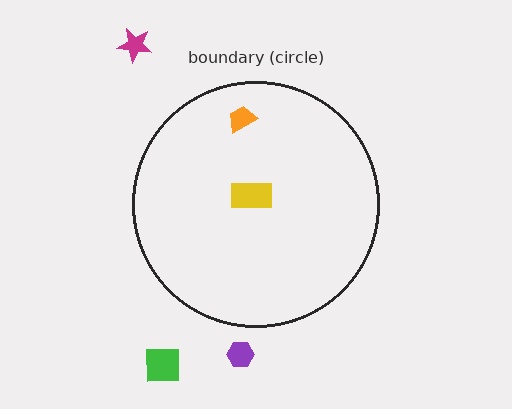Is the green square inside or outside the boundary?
Outside.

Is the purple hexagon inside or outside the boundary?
Outside.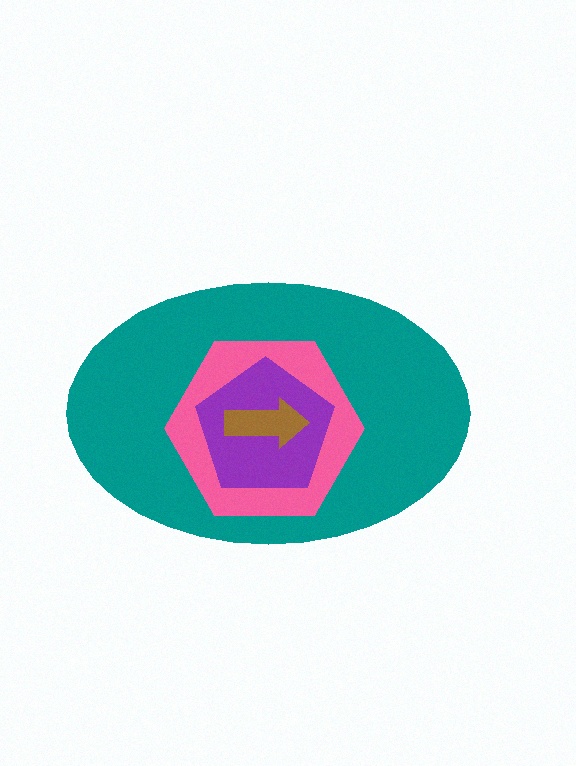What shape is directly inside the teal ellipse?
The pink hexagon.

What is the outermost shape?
The teal ellipse.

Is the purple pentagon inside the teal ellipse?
Yes.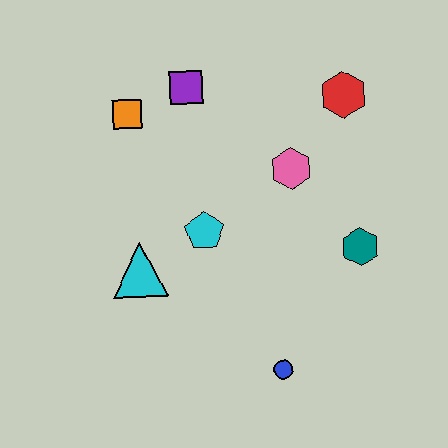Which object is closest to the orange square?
The purple square is closest to the orange square.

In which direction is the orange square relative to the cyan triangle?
The orange square is above the cyan triangle.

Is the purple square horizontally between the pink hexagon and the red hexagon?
No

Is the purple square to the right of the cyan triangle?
Yes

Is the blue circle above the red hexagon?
No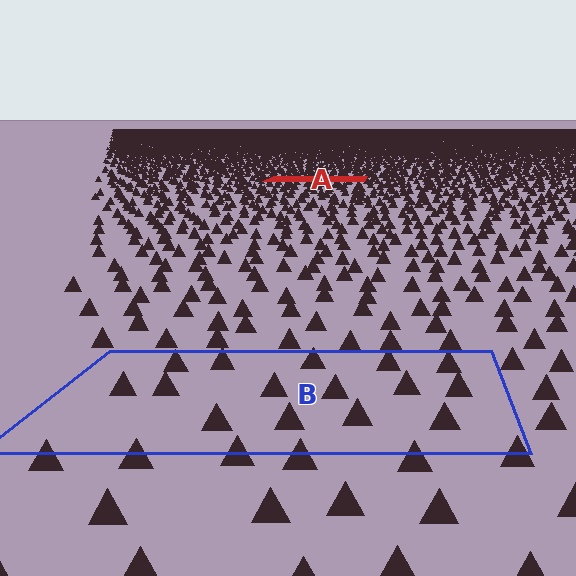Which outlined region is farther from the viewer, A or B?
Region A is farther from the viewer — the texture elements inside it appear smaller and more densely packed.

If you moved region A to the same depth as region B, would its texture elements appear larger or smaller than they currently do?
They would appear larger. At a closer depth, the same texture elements are projected at a bigger on-screen size.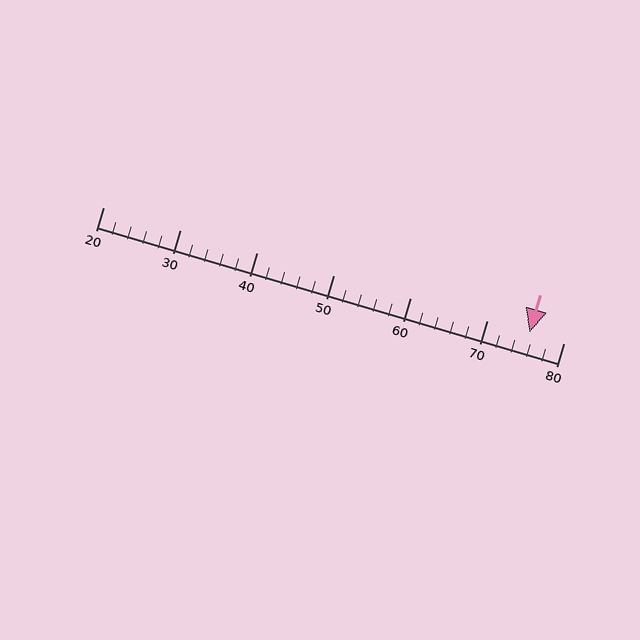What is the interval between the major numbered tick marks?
The major tick marks are spaced 10 units apart.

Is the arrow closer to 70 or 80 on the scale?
The arrow is closer to 80.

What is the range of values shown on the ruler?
The ruler shows values from 20 to 80.